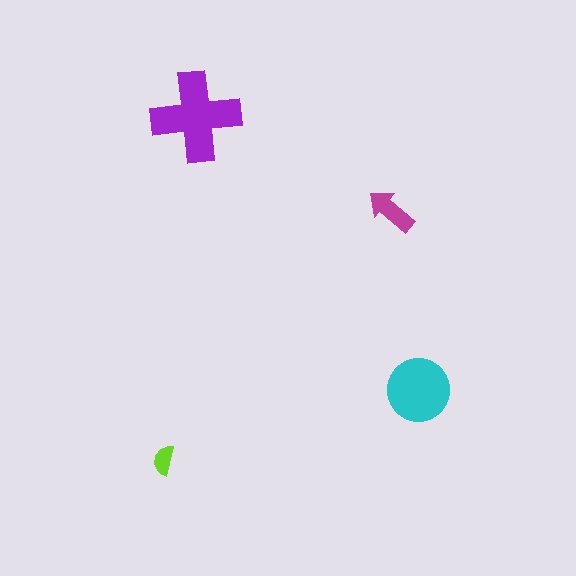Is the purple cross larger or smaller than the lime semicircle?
Larger.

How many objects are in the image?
There are 4 objects in the image.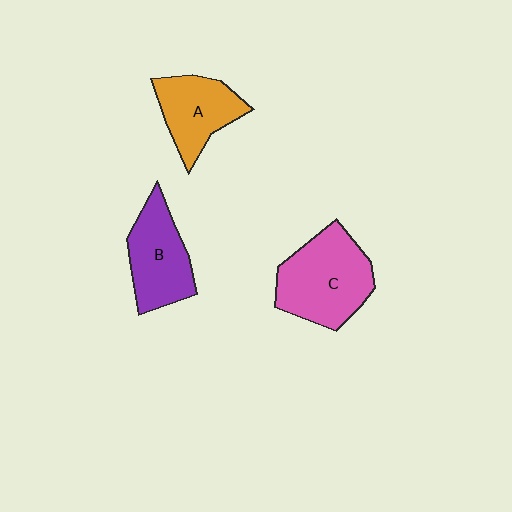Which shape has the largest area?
Shape C (pink).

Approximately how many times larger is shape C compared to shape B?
Approximately 1.3 times.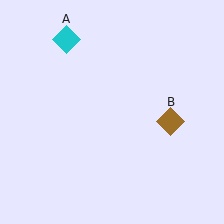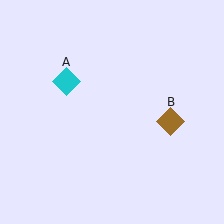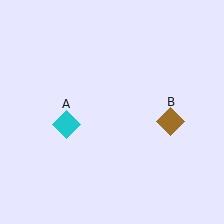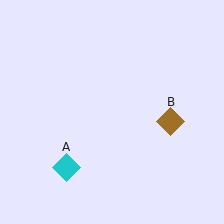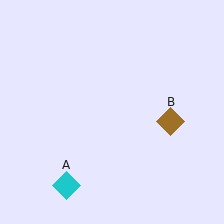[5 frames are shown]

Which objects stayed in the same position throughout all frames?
Brown diamond (object B) remained stationary.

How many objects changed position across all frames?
1 object changed position: cyan diamond (object A).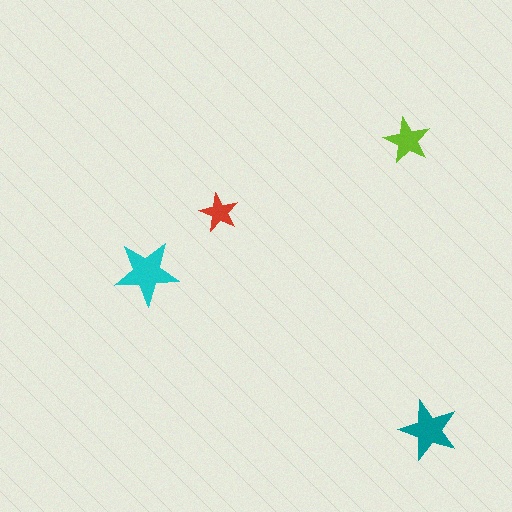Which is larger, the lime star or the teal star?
The teal one.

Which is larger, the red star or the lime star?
The lime one.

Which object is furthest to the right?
The teal star is rightmost.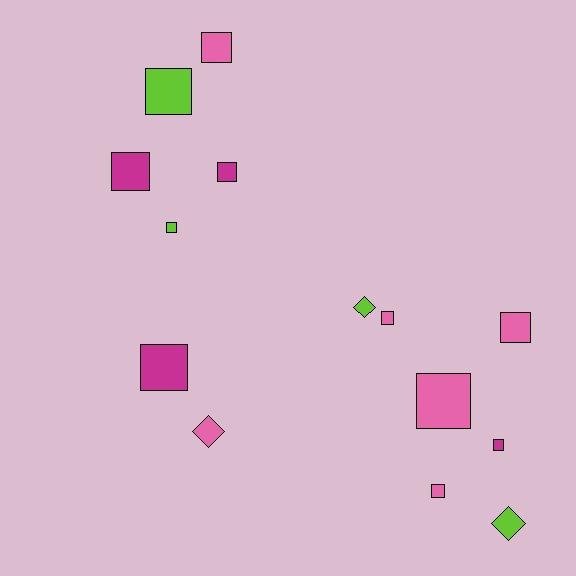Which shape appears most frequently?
Square, with 11 objects.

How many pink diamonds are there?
There is 1 pink diamond.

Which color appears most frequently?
Pink, with 6 objects.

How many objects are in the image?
There are 14 objects.